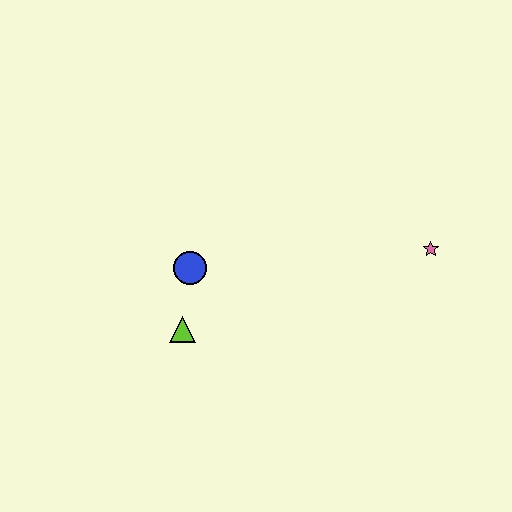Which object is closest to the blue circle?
The lime triangle is closest to the blue circle.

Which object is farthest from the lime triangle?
The pink star is farthest from the lime triangle.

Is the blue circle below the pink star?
Yes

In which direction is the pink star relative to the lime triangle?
The pink star is to the right of the lime triangle.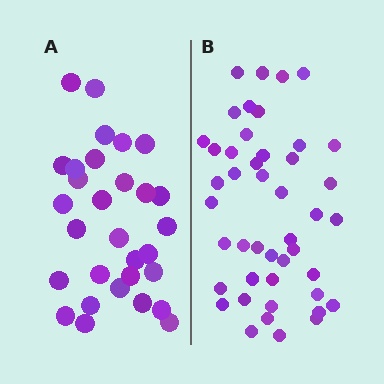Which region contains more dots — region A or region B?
Region B (the right region) has more dots.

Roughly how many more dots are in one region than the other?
Region B has approximately 15 more dots than region A.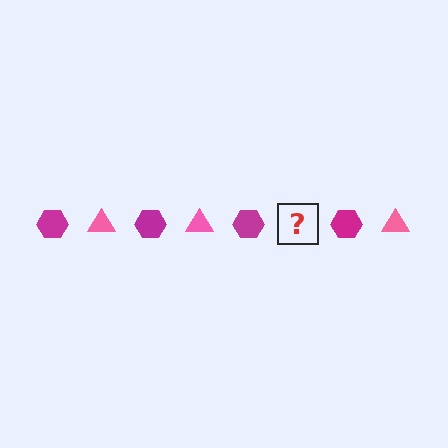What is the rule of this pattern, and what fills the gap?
The rule is that the pattern alternates between magenta hexagon and pink triangle. The gap should be filled with a pink triangle.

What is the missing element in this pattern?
The missing element is a pink triangle.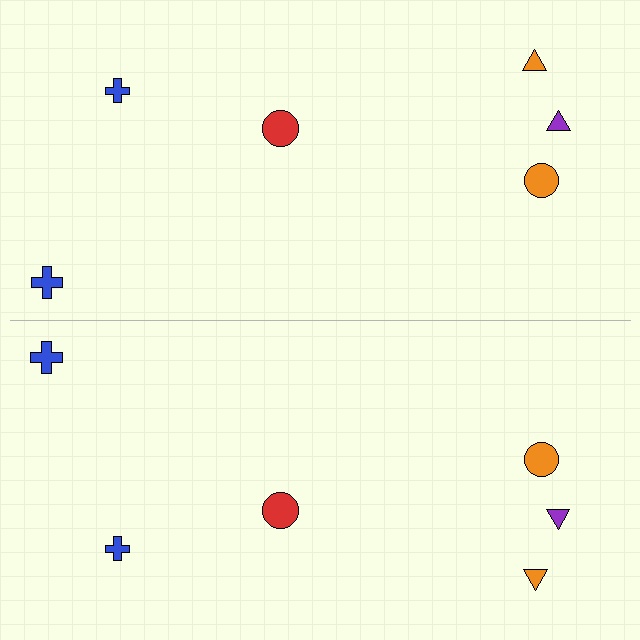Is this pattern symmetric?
Yes, this pattern has bilateral (reflection) symmetry.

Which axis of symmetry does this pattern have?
The pattern has a horizontal axis of symmetry running through the center of the image.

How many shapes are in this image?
There are 12 shapes in this image.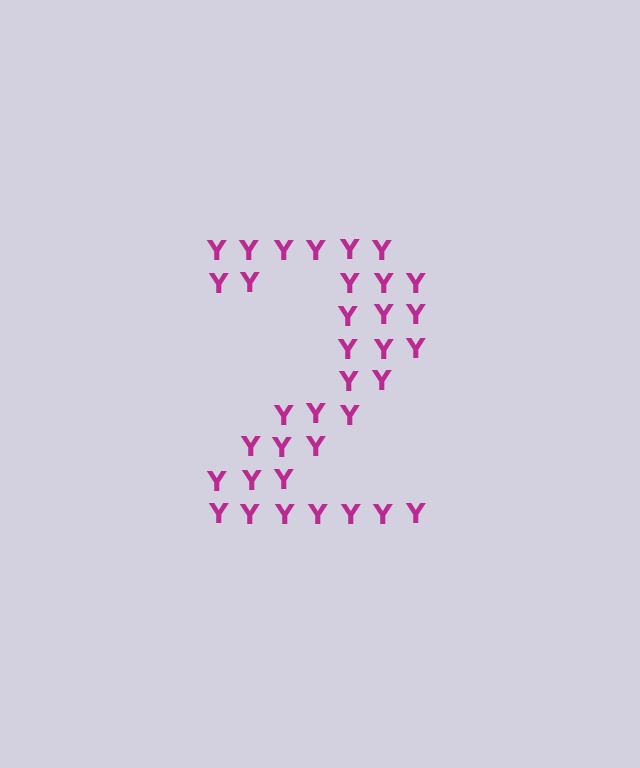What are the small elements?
The small elements are letter Y's.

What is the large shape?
The large shape is the digit 2.